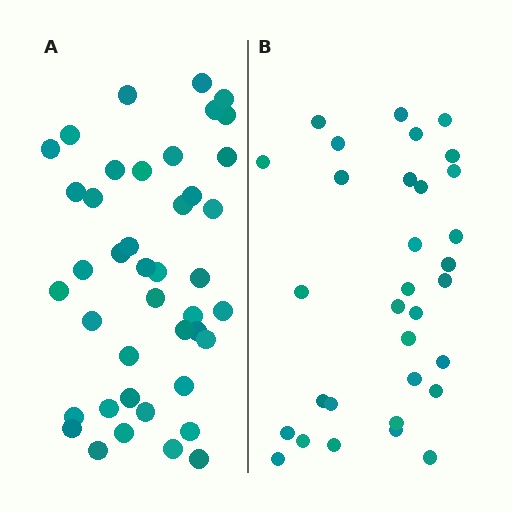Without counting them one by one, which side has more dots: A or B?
Region A (the left region) has more dots.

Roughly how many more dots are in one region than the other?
Region A has roughly 10 or so more dots than region B.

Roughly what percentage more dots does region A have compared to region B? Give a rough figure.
About 30% more.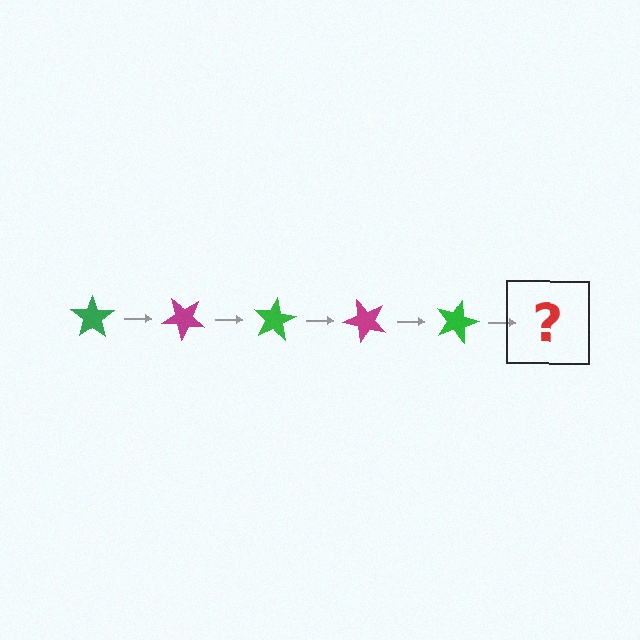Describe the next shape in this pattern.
It should be a magenta star, rotated 200 degrees from the start.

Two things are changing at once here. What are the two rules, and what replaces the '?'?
The two rules are that it rotates 40 degrees each step and the color cycles through green and magenta. The '?' should be a magenta star, rotated 200 degrees from the start.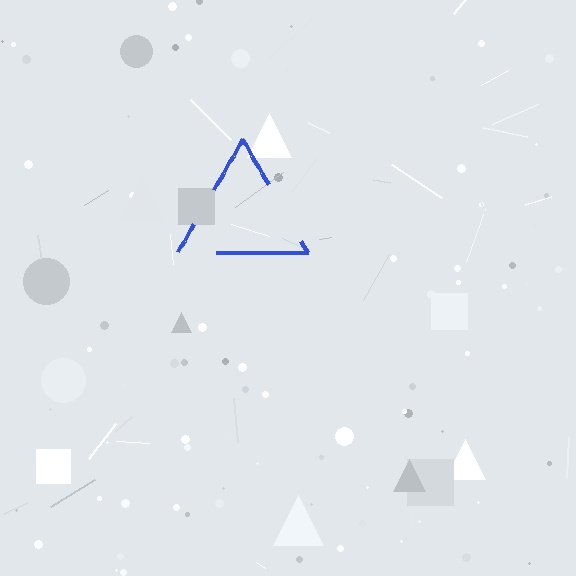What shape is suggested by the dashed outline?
The dashed outline suggests a triangle.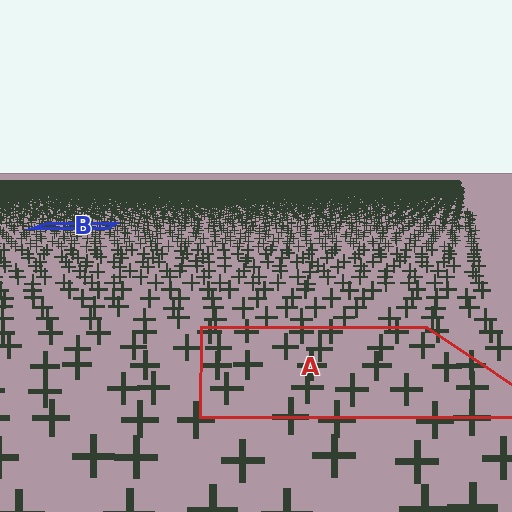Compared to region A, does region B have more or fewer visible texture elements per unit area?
Region B has more texture elements per unit area — they are packed more densely because it is farther away.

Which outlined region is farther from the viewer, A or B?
Region B is farther from the viewer — the texture elements inside it appear smaller and more densely packed.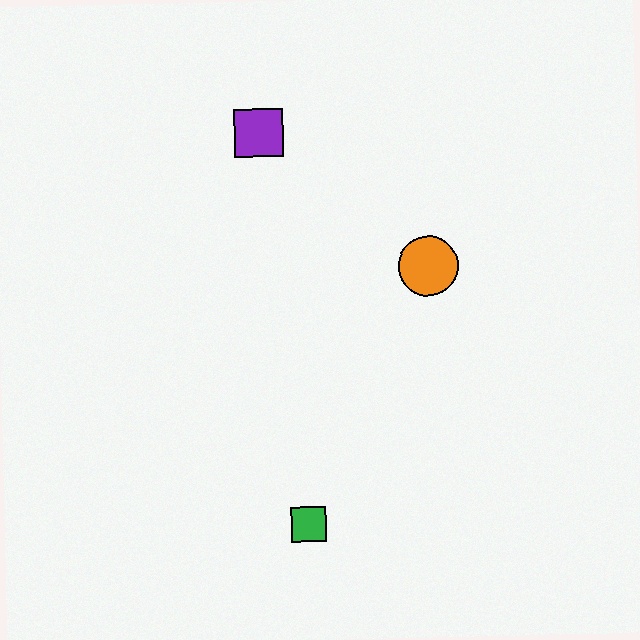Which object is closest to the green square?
The orange circle is closest to the green square.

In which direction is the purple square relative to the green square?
The purple square is above the green square.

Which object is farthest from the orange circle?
The green square is farthest from the orange circle.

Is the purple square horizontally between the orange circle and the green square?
No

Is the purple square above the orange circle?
Yes